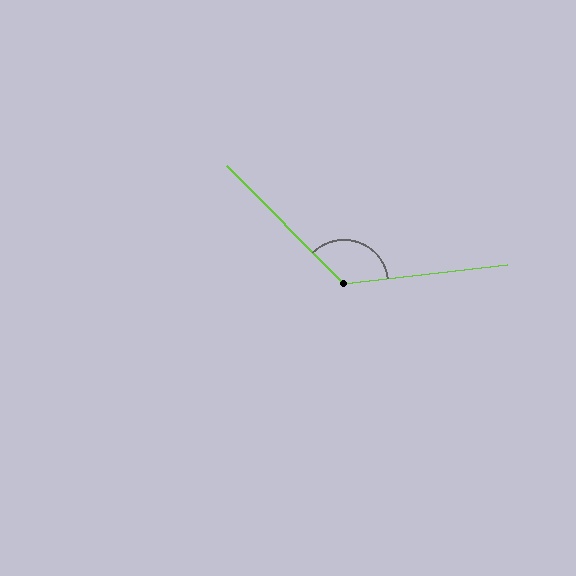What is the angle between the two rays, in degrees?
Approximately 128 degrees.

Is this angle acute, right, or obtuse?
It is obtuse.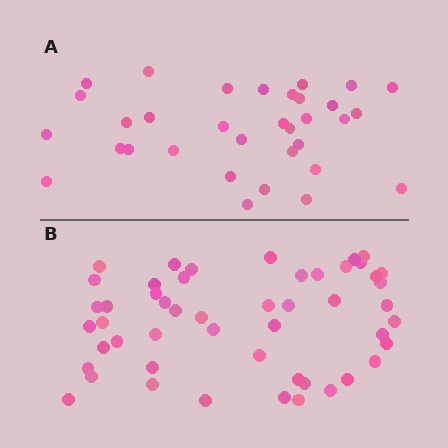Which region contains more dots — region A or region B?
Region B (the bottom region) has more dots.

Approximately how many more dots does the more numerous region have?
Region B has approximately 15 more dots than region A.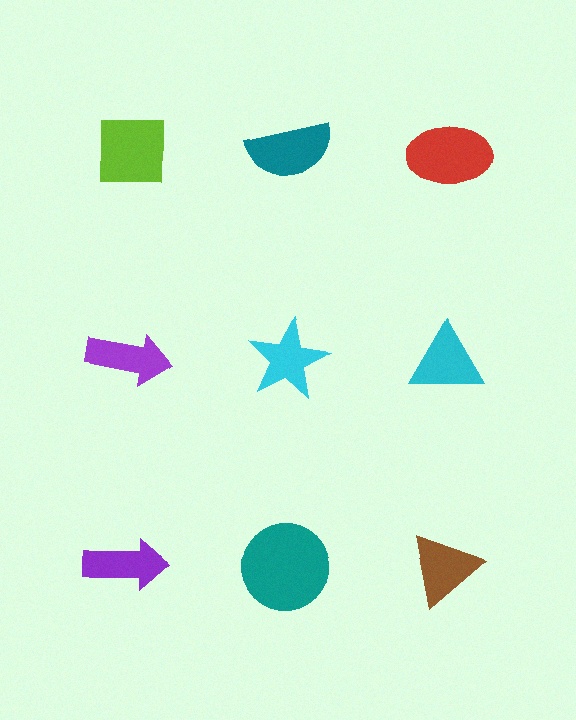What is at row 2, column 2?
A cyan star.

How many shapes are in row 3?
3 shapes.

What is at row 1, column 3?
A red ellipse.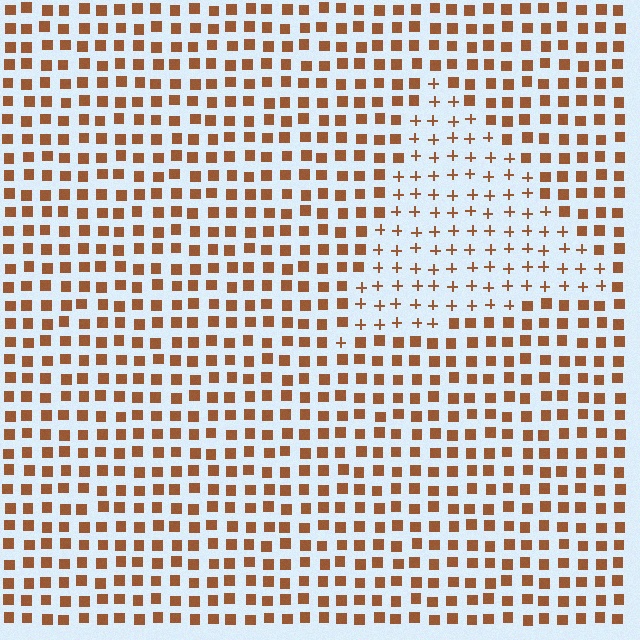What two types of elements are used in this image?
The image uses plus signs inside the triangle region and squares outside it.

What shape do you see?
I see a triangle.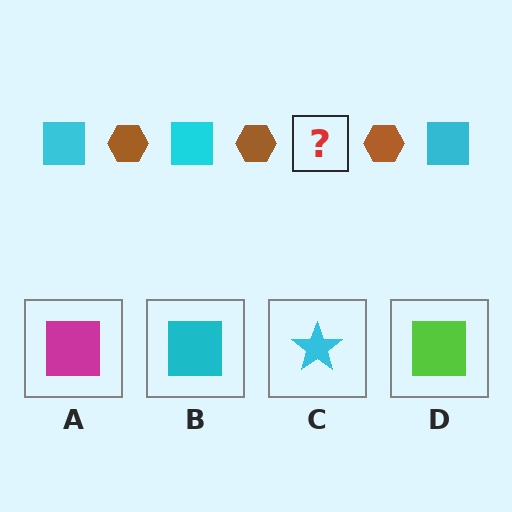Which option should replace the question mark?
Option B.